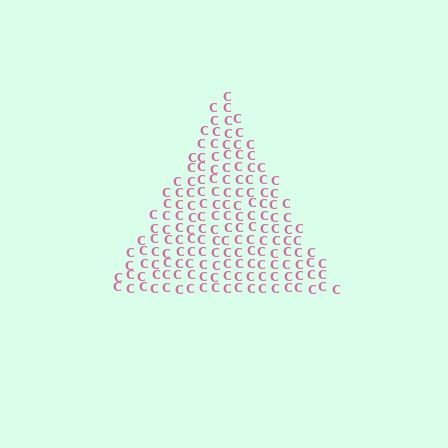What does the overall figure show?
The overall figure shows a triangle.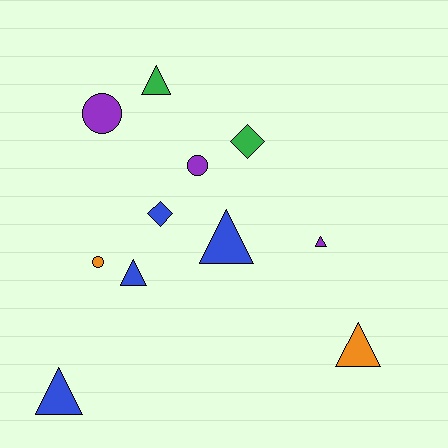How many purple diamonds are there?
There are no purple diamonds.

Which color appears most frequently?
Blue, with 4 objects.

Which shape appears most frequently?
Triangle, with 6 objects.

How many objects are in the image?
There are 11 objects.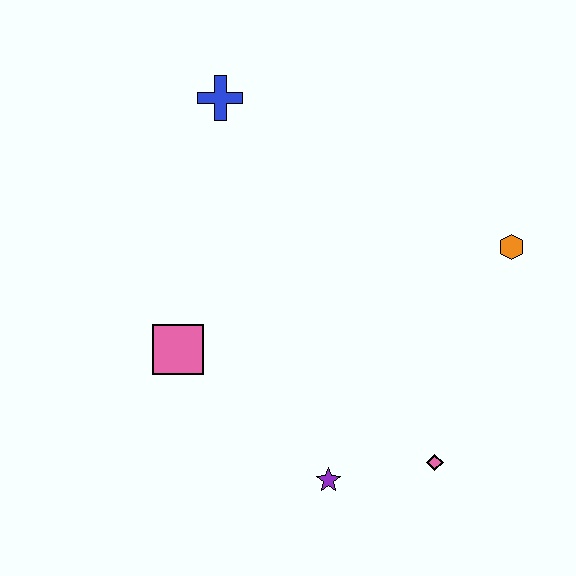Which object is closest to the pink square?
The purple star is closest to the pink square.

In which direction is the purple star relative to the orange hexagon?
The purple star is below the orange hexagon.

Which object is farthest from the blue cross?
The pink diamond is farthest from the blue cross.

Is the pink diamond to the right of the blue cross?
Yes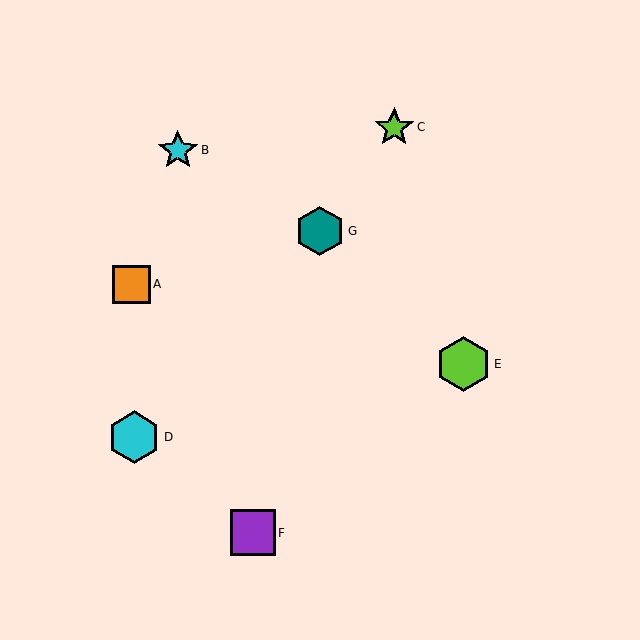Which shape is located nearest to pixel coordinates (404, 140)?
The lime star (labeled C) at (394, 127) is nearest to that location.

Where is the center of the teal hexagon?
The center of the teal hexagon is at (320, 231).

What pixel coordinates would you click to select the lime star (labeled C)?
Click at (394, 127) to select the lime star C.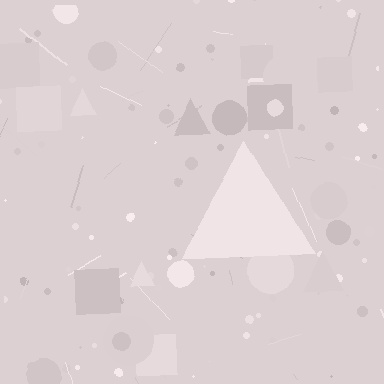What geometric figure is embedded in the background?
A triangle is embedded in the background.